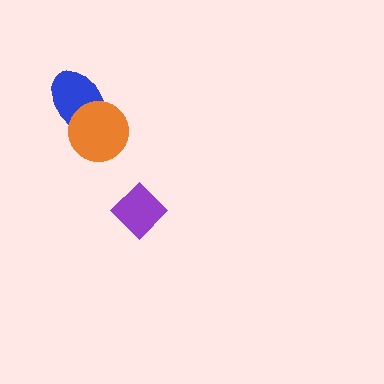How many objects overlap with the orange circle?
1 object overlaps with the orange circle.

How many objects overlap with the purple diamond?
0 objects overlap with the purple diamond.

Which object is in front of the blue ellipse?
The orange circle is in front of the blue ellipse.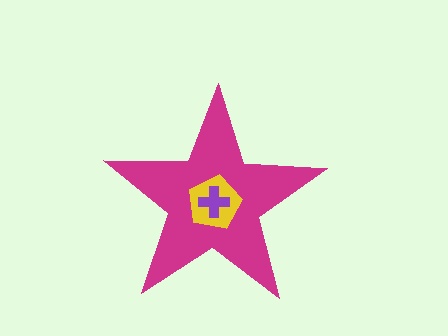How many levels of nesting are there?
3.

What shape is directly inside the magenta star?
The yellow pentagon.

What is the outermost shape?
The magenta star.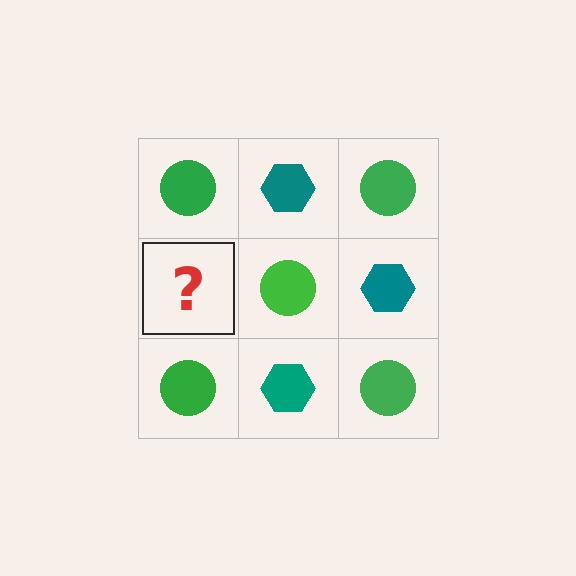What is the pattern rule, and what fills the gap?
The rule is that it alternates green circle and teal hexagon in a checkerboard pattern. The gap should be filled with a teal hexagon.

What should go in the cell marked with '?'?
The missing cell should contain a teal hexagon.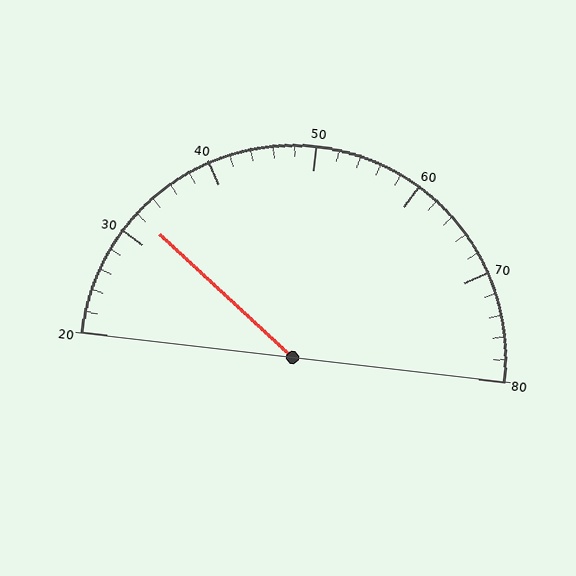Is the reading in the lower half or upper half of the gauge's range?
The reading is in the lower half of the range (20 to 80).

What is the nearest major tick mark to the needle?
The nearest major tick mark is 30.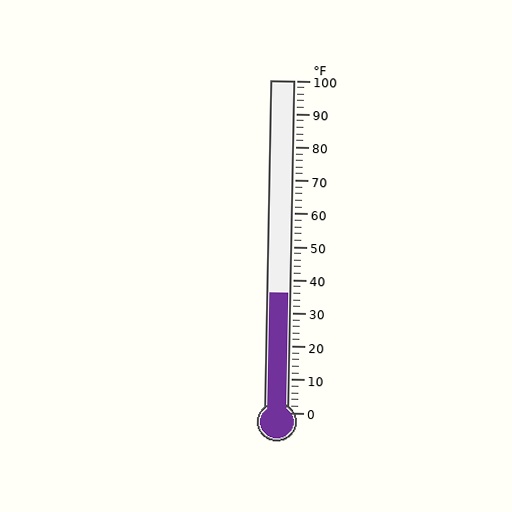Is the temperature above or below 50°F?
The temperature is below 50°F.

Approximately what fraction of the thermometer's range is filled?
The thermometer is filled to approximately 35% of its range.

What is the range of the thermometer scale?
The thermometer scale ranges from 0°F to 100°F.